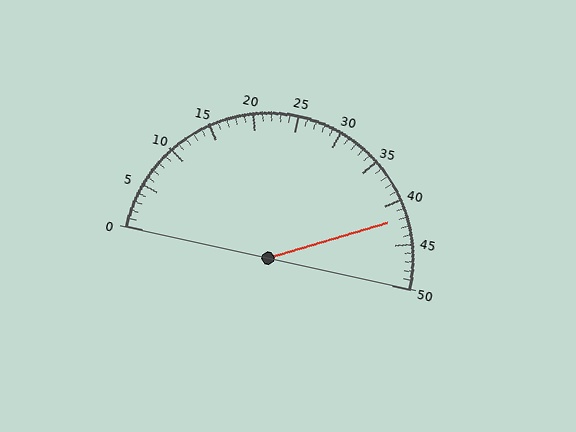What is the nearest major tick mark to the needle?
The nearest major tick mark is 40.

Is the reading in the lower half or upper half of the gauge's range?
The reading is in the upper half of the range (0 to 50).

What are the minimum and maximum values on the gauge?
The gauge ranges from 0 to 50.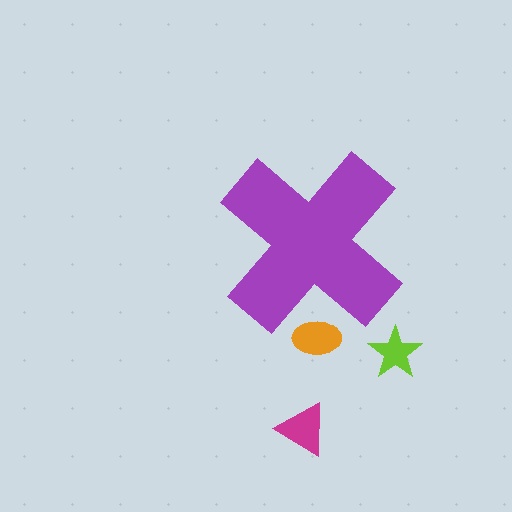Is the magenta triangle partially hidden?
No, the magenta triangle is fully visible.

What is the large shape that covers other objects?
A purple cross.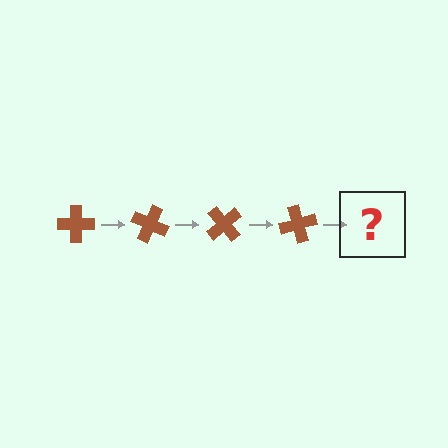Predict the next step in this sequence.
The next step is a brown cross rotated 100 degrees.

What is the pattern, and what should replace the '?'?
The pattern is that the cross rotates 25 degrees each step. The '?' should be a brown cross rotated 100 degrees.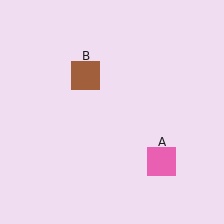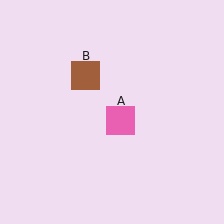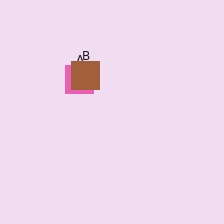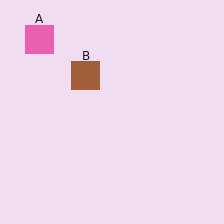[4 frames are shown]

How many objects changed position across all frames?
1 object changed position: pink square (object A).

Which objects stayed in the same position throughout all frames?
Brown square (object B) remained stationary.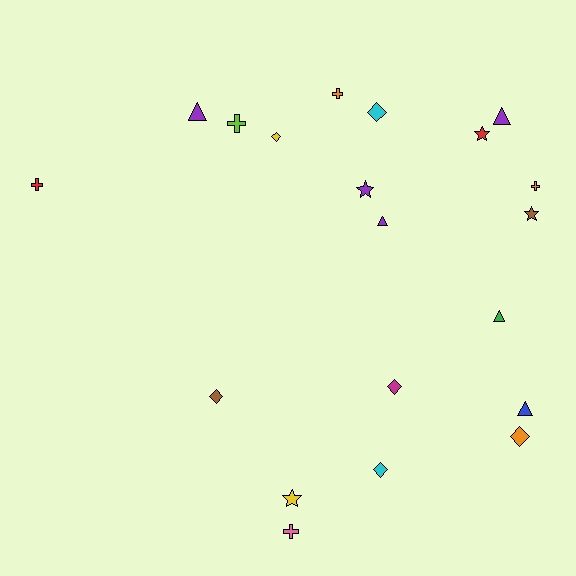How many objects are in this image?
There are 20 objects.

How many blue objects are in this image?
There is 1 blue object.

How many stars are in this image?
There are 4 stars.